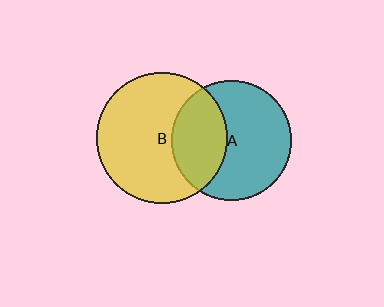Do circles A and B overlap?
Yes.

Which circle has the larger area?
Circle B (yellow).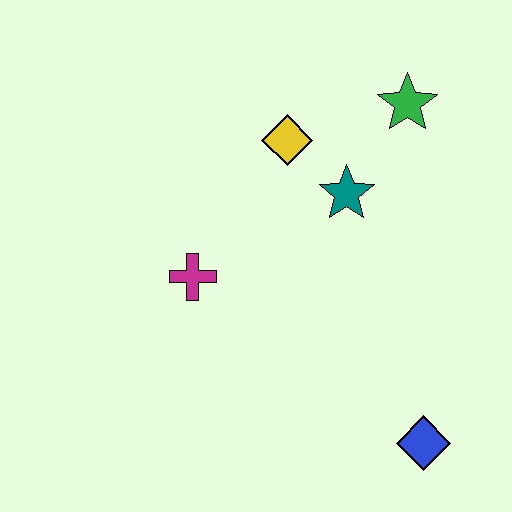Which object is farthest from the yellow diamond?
The blue diamond is farthest from the yellow diamond.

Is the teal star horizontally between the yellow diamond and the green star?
Yes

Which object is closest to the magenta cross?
The yellow diamond is closest to the magenta cross.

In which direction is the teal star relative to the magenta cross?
The teal star is to the right of the magenta cross.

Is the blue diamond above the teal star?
No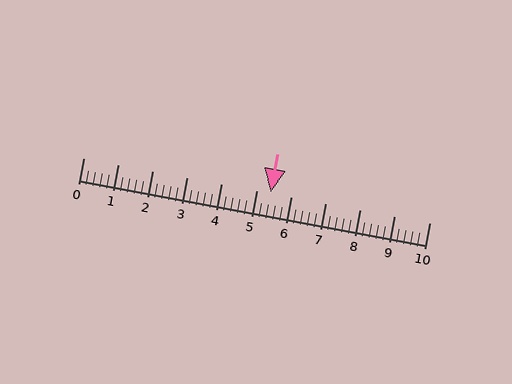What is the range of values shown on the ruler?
The ruler shows values from 0 to 10.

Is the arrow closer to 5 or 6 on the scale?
The arrow is closer to 5.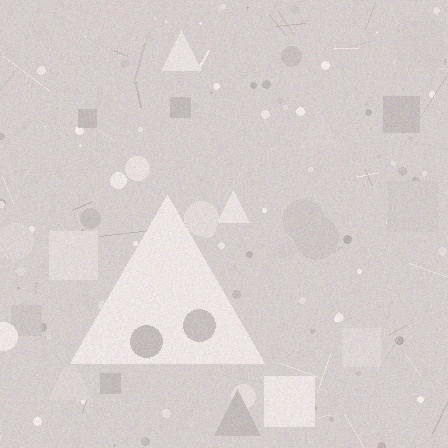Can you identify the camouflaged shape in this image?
The camouflaged shape is a triangle.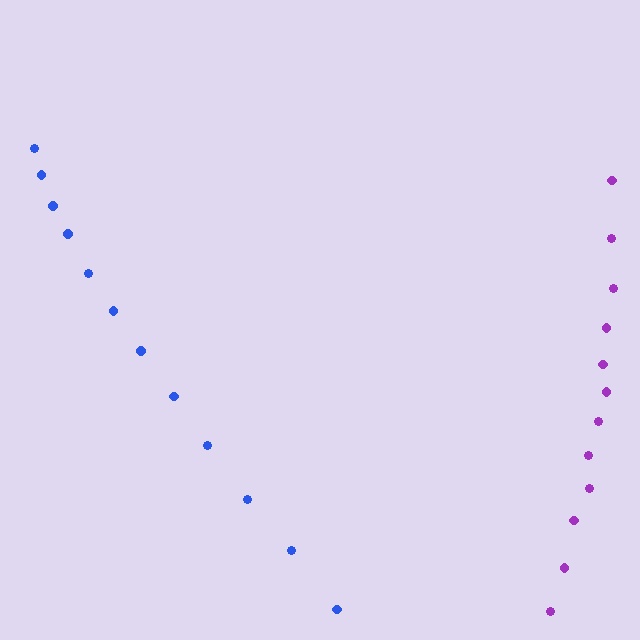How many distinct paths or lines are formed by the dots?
There are 2 distinct paths.